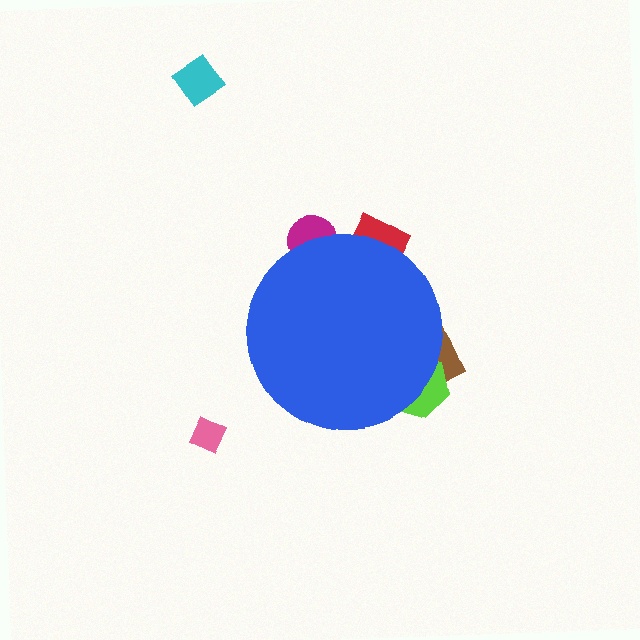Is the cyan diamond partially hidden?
No, the cyan diamond is fully visible.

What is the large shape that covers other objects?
A blue circle.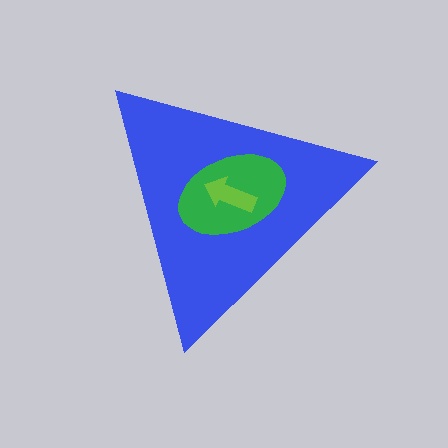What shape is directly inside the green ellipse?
The lime arrow.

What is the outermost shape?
The blue triangle.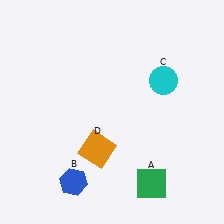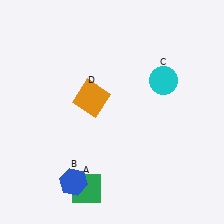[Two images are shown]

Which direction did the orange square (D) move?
The orange square (D) moved up.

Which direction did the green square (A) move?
The green square (A) moved left.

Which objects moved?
The objects that moved are: the green square (A), the orange square (D).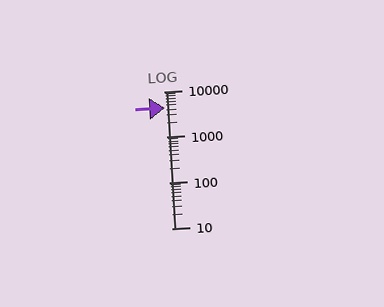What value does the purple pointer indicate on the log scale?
The pointer indicates approximately 4400.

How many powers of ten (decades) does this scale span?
The scale spans 3 decades, from 10 to 10000.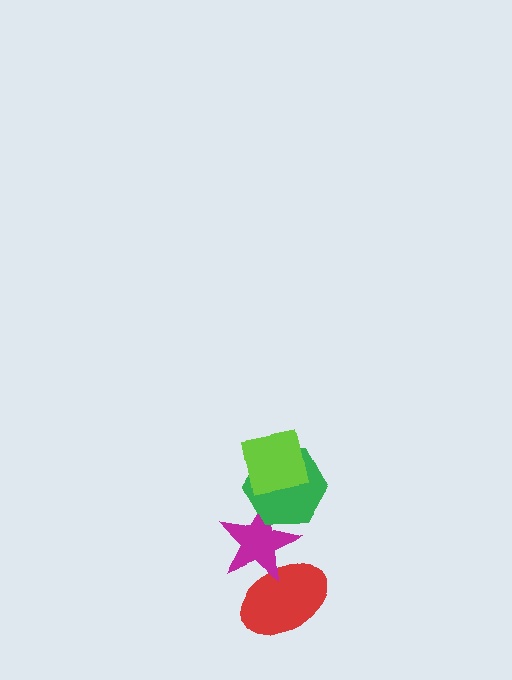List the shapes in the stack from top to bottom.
From top to bottom: the lime square, the green hexagon, the magenta star, the red ellipse.